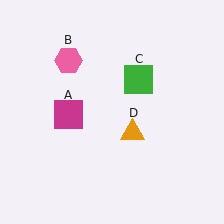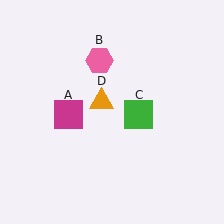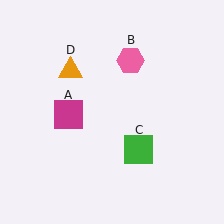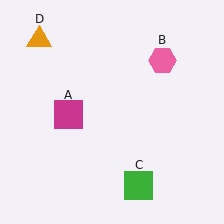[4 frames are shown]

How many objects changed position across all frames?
3 objects changed position: pink hexagon (object B), green square (object C), orange triangle (object D).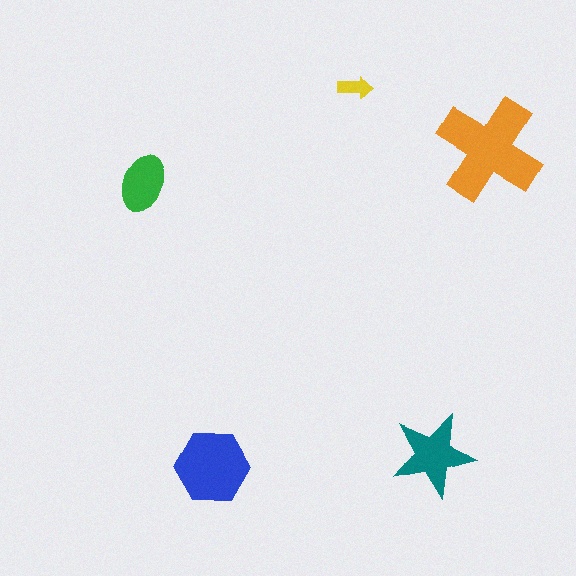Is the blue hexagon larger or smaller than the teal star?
Larger.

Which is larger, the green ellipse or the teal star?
The teal star.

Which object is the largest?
The orange cross.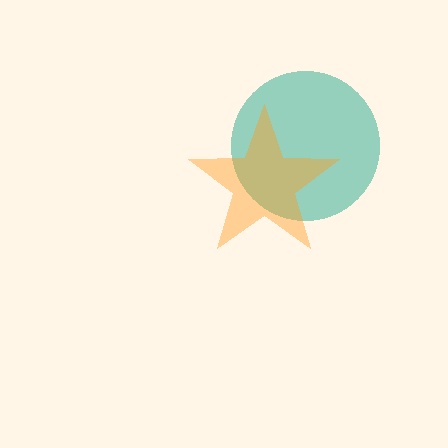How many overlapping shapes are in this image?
There are 2 overlapping shapes in the image.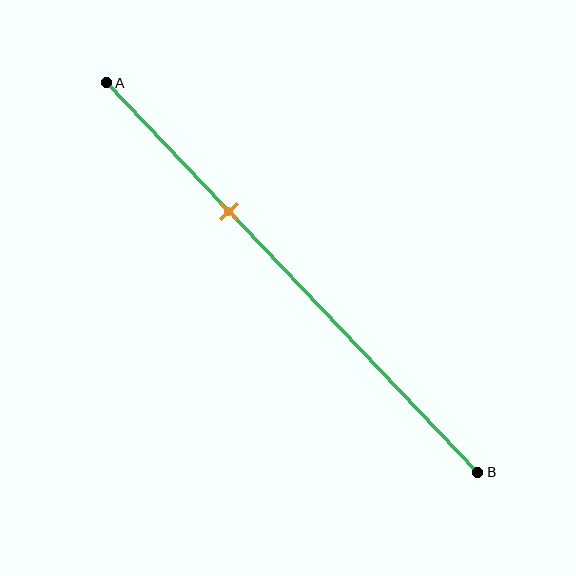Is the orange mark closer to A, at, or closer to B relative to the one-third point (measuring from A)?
The orange mark is approximately at the one-third point of segment AB.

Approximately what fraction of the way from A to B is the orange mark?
The orange mark is approximately 35% of the way from A to B.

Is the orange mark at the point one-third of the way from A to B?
Yes, the mark is approximately at the one-third point.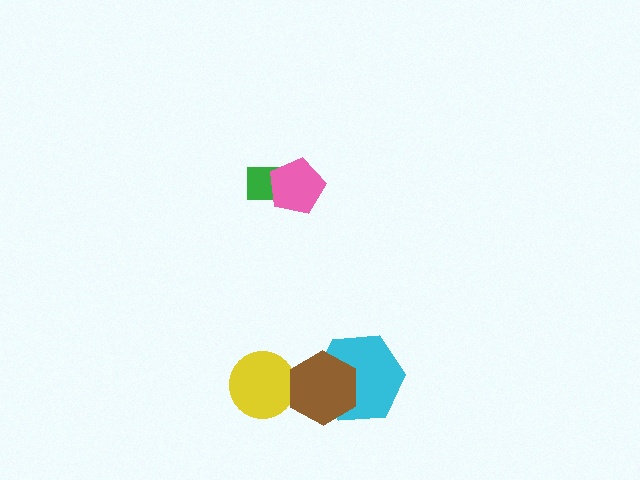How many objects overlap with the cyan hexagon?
1 object overlaps with the cyan hexagon.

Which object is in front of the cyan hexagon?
The brown hexagon is in front of the cyan hexagon.